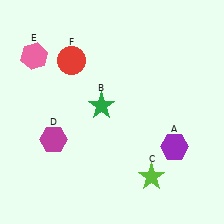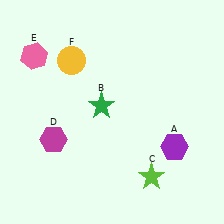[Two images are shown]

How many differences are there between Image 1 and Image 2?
There is 1 difference between the two images.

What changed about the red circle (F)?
In Image 1, F is red. In Image 2, it changed to yellow.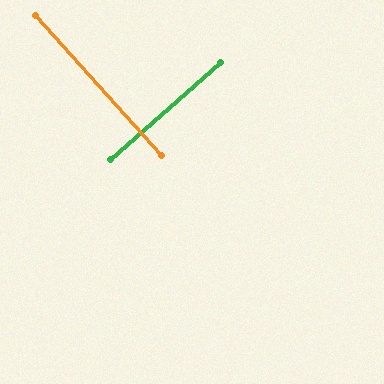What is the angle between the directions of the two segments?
Approximately 89 degrees.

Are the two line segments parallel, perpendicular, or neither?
Perpendicular — they meet at approximately 89°.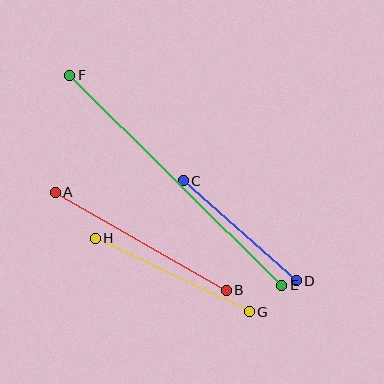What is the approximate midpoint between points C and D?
The midpoint is at approximately (240, 231) pixels.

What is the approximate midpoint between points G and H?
The midpoint is at approximately (172, 275) pixels.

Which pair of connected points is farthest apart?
Points E and F are farthest apart.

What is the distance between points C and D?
The distance is approximately 151 pixels.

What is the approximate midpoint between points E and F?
The midpoint is at approximately (176, 180) pixels.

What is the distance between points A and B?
The distance is approximately 197 pixels.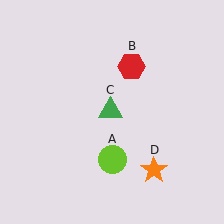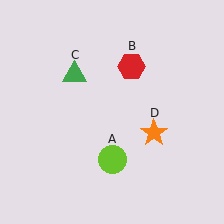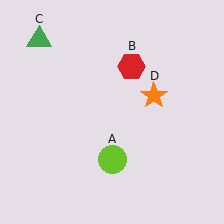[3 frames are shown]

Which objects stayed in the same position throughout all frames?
Lime circle (object A) and red hexagon (object B) remained stationary.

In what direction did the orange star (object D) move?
The orange star (object D) moved up.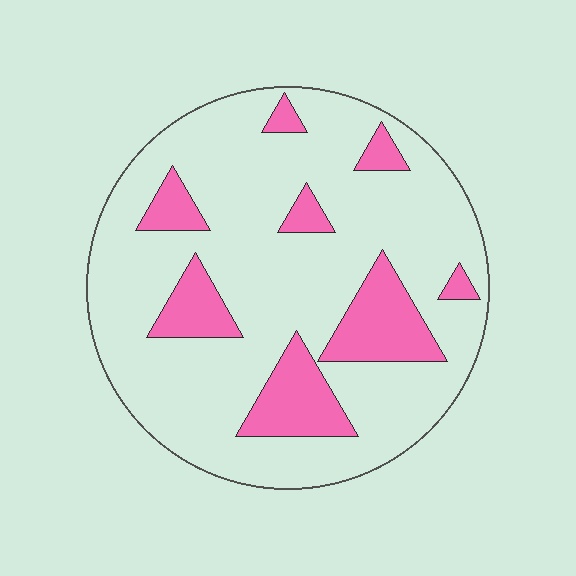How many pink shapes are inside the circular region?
8.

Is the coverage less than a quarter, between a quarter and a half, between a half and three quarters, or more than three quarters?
Less than a quarter.